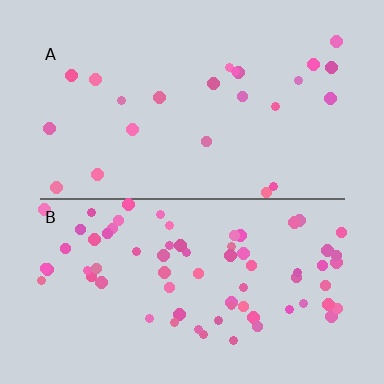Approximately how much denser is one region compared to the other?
Approximately 3.0× — region B over region A.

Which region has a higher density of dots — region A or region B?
B (the bottom).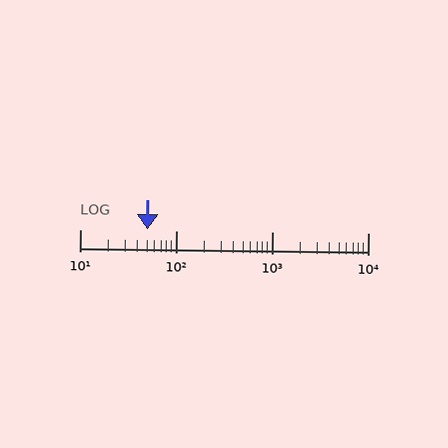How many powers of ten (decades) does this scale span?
The scale spans 3 decades, from 10 to 10000.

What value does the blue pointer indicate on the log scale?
The pointer indicates approximately 51.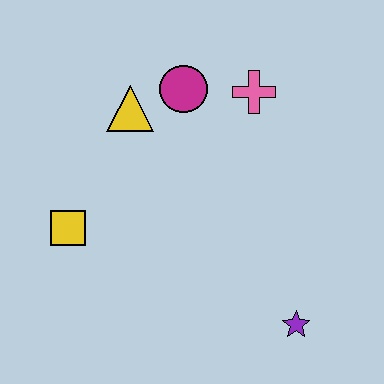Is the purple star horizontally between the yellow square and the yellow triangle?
No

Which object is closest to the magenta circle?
The yellow triangle is closest to the magenta circle.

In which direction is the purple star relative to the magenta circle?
The purple star is below the magenta circle.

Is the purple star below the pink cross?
Yes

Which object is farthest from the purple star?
The yellow triangle is farthest from the purple star.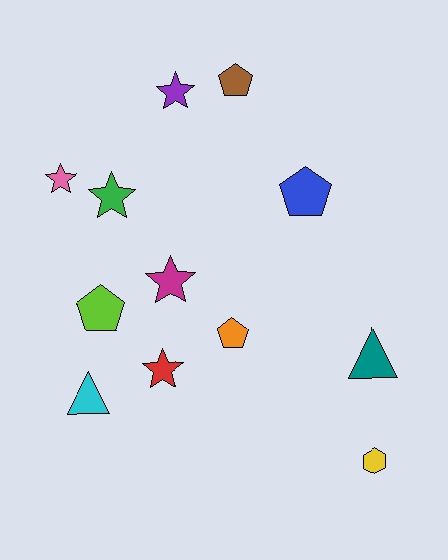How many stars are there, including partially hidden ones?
There are 5 stars.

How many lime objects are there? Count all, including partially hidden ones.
There is 1 lime object.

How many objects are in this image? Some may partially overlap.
There are 12 objects.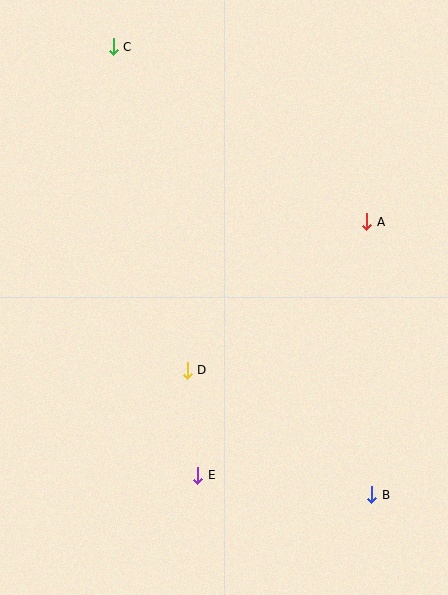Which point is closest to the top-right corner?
Point A is closest to the top-right corner.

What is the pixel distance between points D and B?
The distance between D and B is 222 pixels.